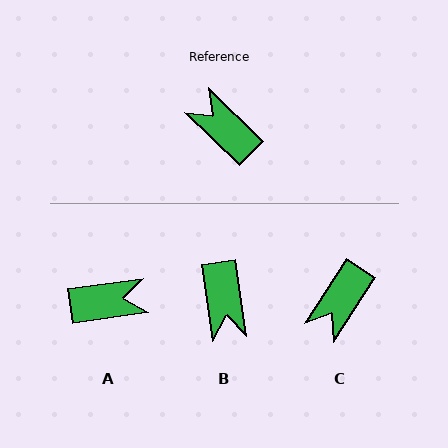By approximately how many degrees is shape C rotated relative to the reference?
Approximately 101 degrees counter-clockwise.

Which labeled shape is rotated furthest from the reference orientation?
B, about 142 degrees away.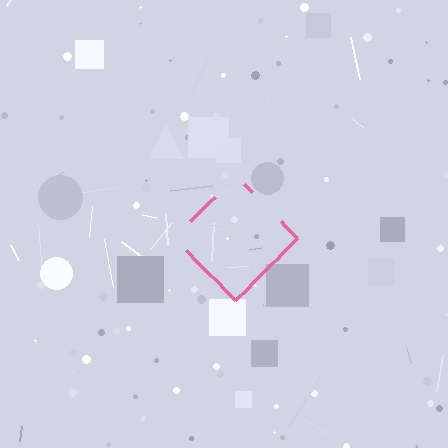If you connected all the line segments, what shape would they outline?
They would outline a diamond.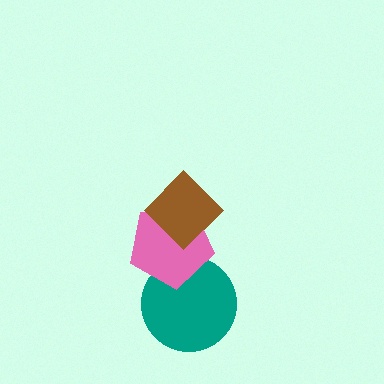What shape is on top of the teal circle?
The pink pentagon is on top of the teal circle.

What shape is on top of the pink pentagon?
The brown diamond is on top of the pink pentagon.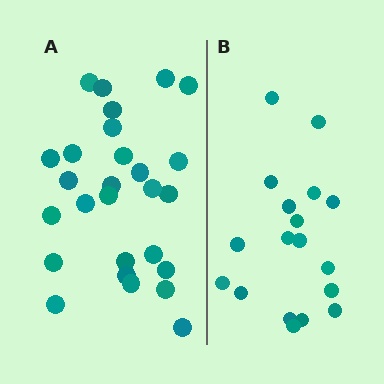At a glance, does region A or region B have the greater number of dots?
Region A (the left region) has more dots.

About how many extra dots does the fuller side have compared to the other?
Region A has roughly 8 or so more dots than region B.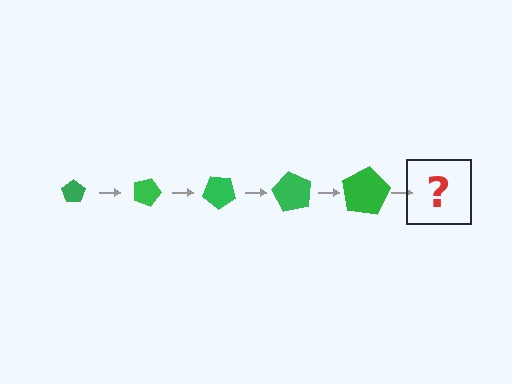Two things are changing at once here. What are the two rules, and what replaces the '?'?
The two rules are that the pentagon grows larger each step and it rotates 20 degrees each step. The '?' should be a pentagon, larger than the previous one and rotated 100 degrees from the start.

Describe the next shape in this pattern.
It should be a pentagon, larger than the previous one and rotated 100 degrees from the start.